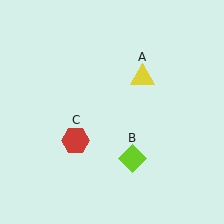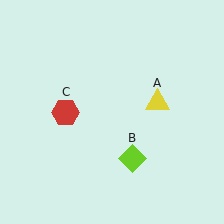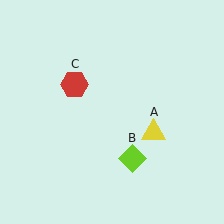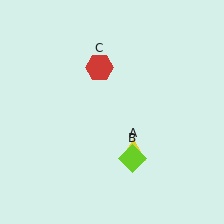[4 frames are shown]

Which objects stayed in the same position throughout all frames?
Lime diamond (object B) remained stationary.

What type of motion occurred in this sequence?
The yellow triangle (object A), red hexagon (object C) rotated clockwise around the center of the scene.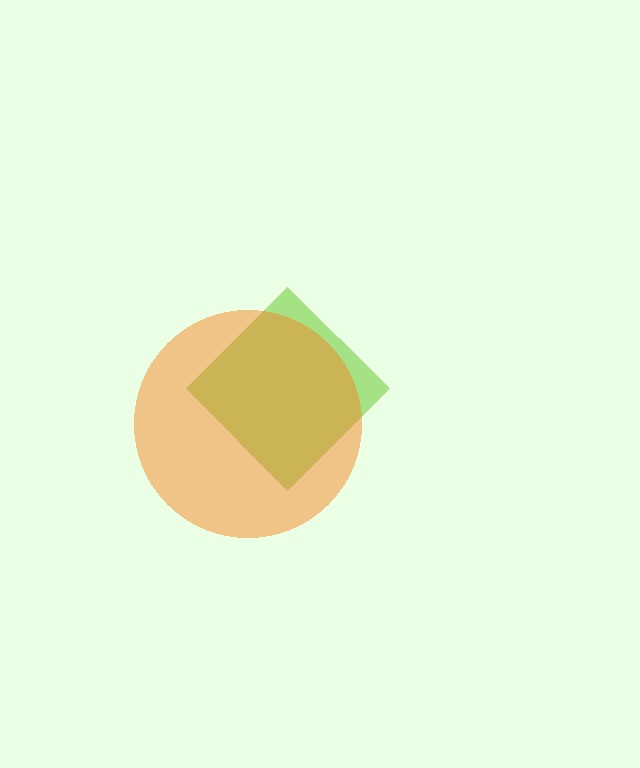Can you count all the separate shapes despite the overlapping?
Yes, there are 2 separate shapes.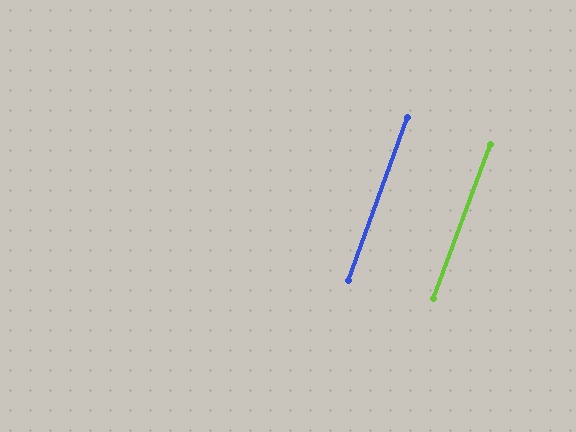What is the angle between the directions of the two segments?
Approximately 0 degrees.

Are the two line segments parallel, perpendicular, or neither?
Parallel — their directions differ by only 0.5°.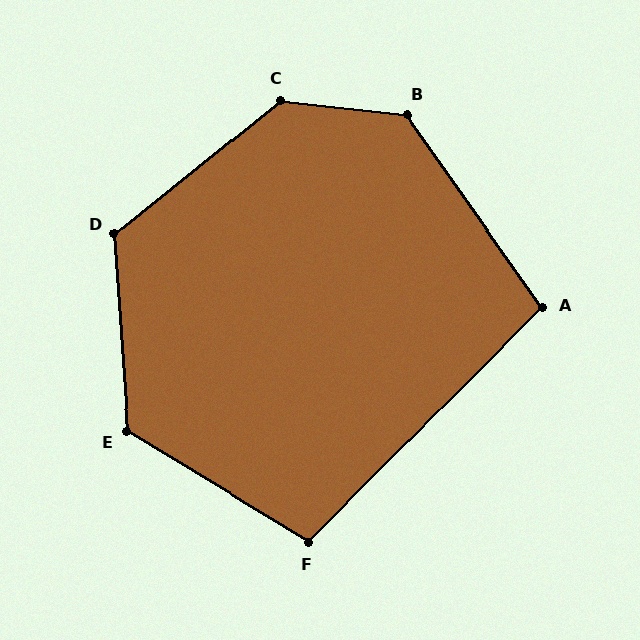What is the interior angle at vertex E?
Approximately 125 degrees (obtuse).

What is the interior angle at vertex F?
Approximately 103 degrees (obtuse).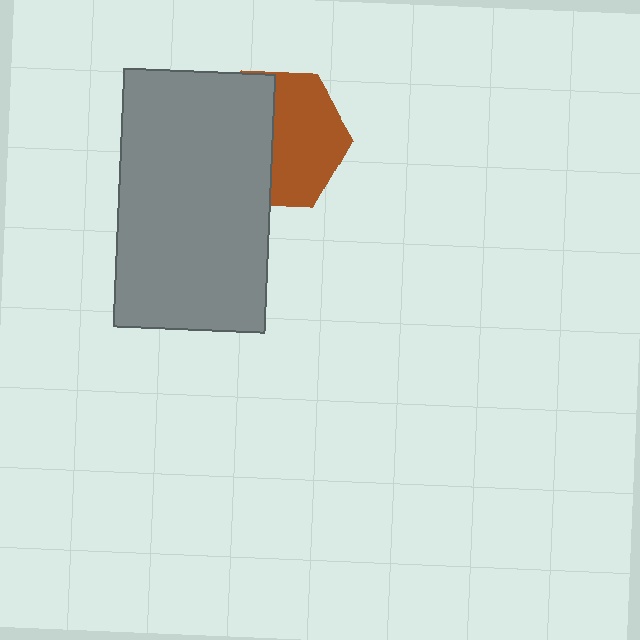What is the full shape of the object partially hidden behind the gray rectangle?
The partially hidden object is a brown hexagon.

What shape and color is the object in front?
The object in front is a gray rectangle.